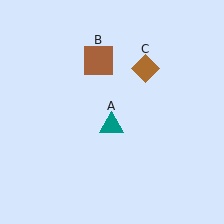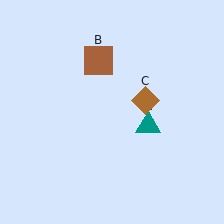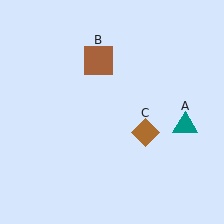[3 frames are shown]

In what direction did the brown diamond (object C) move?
The brown diamond (object C) moved down.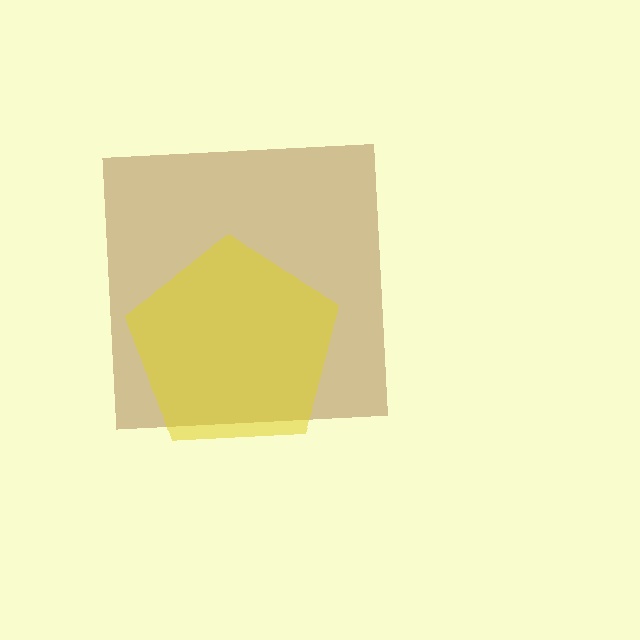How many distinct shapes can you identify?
There are 2 distinct shapes: a brown square, a yellow pentagon.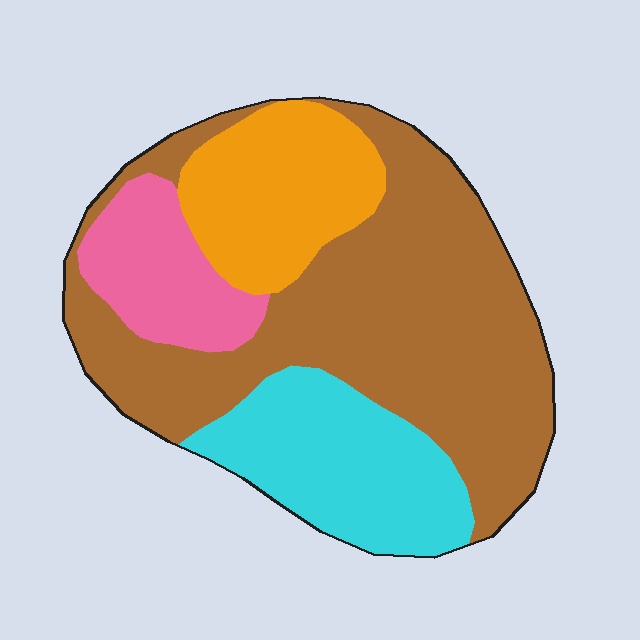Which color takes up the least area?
Pink, at roughly 10%.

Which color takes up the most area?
Brown, at roughly 50%.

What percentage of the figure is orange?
Orange takes up about one sixth (1/6) of the figure.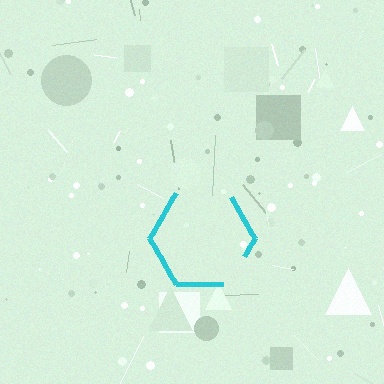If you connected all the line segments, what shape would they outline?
They would outline a hexagon.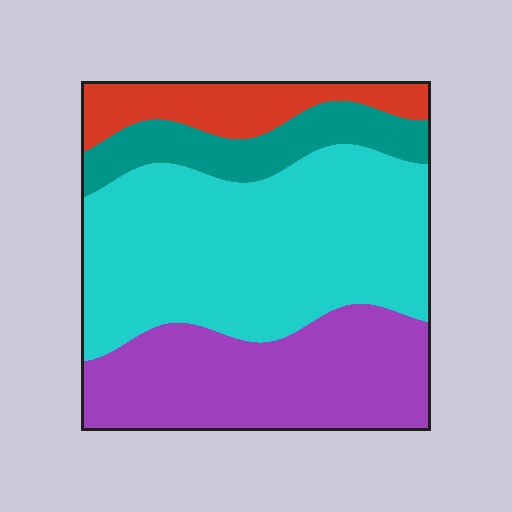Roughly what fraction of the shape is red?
Red takes up about one eighth (1/8) of the shape.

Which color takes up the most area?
Cyan, at roughly 45%.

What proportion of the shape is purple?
Purple takes up between a sixth and a third of the shape.